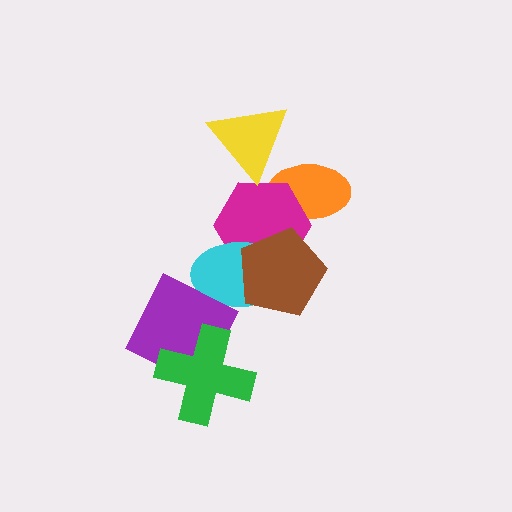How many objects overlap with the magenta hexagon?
3 objects overlap with the magenta hexagon.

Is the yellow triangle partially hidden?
No, no other shape covers it.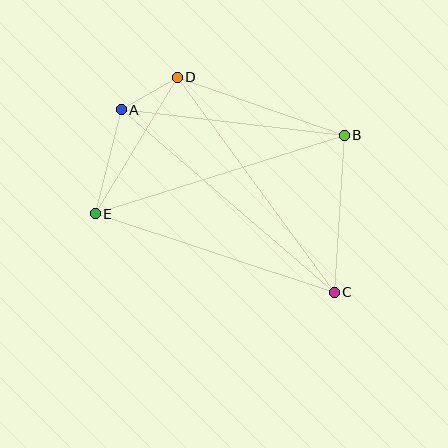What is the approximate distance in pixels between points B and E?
The distance between B and E is approximately 261 pixels.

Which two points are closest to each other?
Points A and D are closest to each other.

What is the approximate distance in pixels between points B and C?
The distance between B and C is approximately 158 pixels.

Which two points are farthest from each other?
Points A and C are farthest from each other.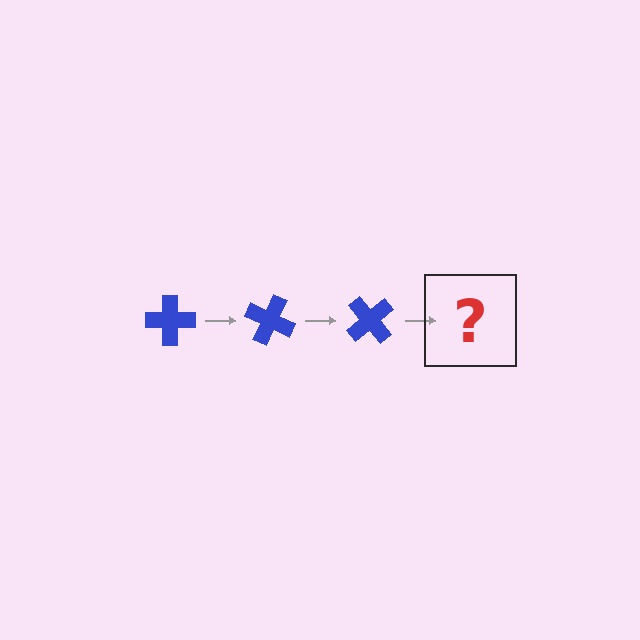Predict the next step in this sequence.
The next step is a blue cross rotated 75 degrees.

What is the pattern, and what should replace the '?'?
The pattern is that the cross rotates 25 degrees each step. The '?' should be a blue cross rotated 75 degrees.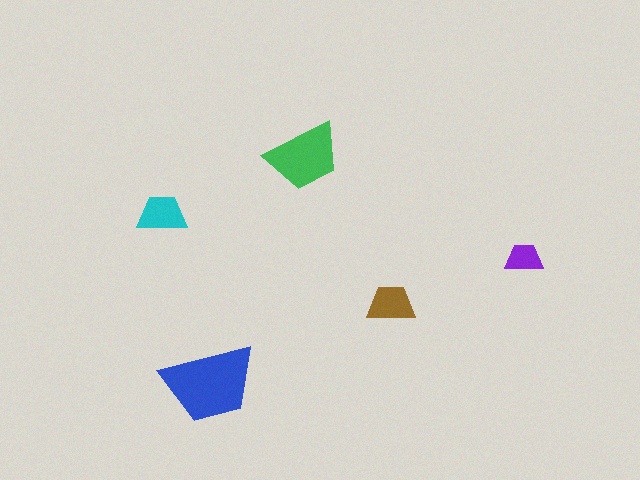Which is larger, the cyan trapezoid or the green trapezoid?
The green one.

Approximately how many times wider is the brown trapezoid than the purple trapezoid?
About 1.5 times wider.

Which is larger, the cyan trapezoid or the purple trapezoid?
The cyan one.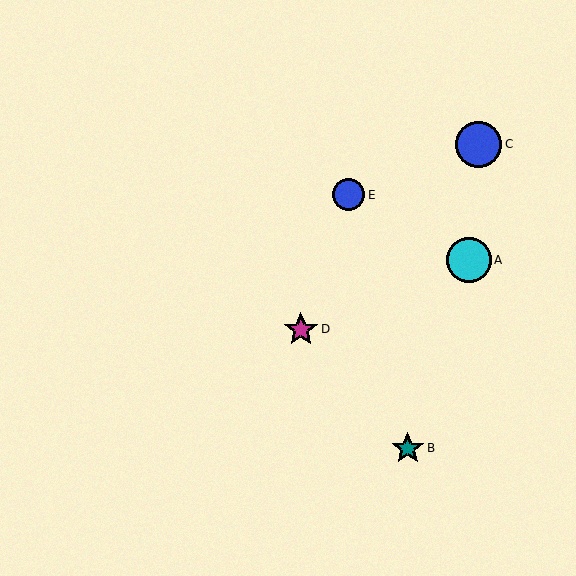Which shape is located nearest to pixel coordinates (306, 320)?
The magenta star (labeled D) at (301, 329) is nearest to that location.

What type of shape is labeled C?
Shape C is a blue circle.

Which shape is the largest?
The blue circle (labeled C) is the largest.